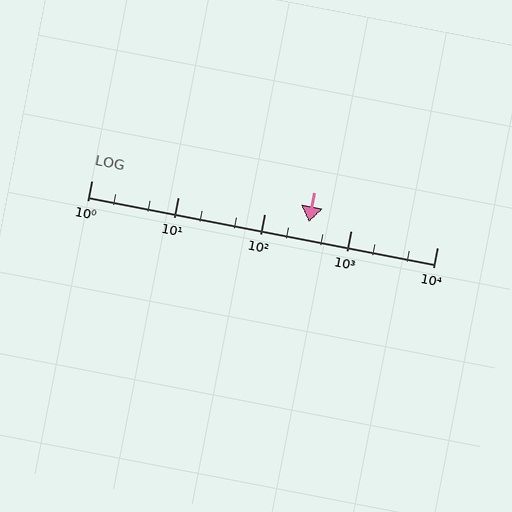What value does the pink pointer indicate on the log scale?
The pointer indicates approximately 330.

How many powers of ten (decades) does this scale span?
The scale spans 4 decades, from 1 to 10000.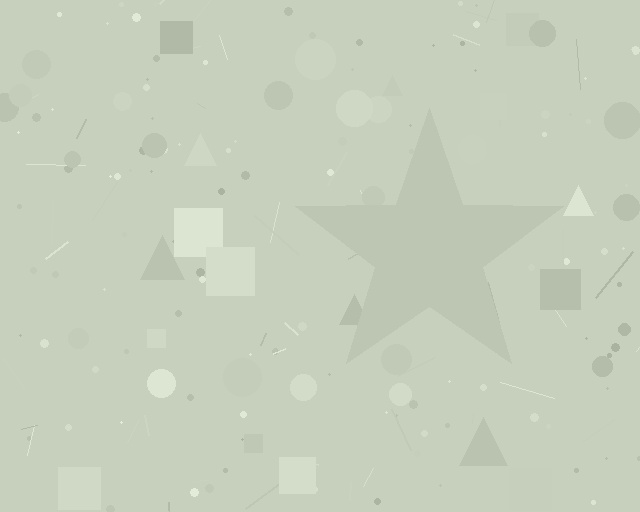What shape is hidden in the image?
A star is hidden in the image.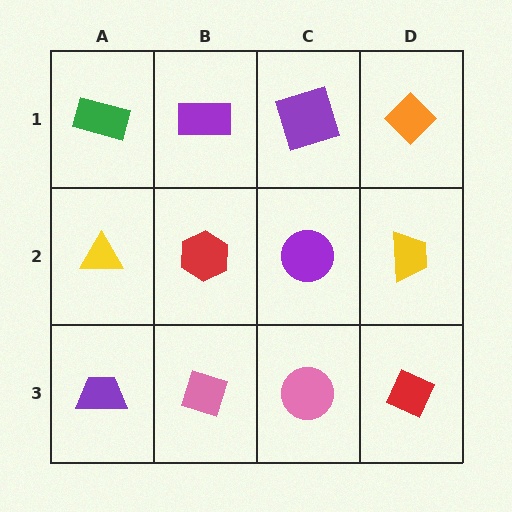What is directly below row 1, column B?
A red hexagon.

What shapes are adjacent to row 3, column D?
A yellow trapezoid (row 2, column D), a pink circle (row 3, column C).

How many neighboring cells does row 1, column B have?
3.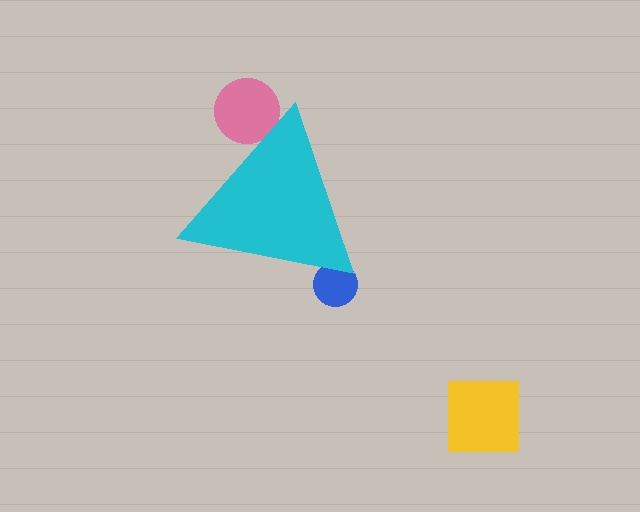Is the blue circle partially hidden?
Yes, the blue circle is partially hidden behind the cyan triangle.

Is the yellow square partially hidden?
No, the yellow square is fully visible.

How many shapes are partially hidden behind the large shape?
2 shapes are partially hidden.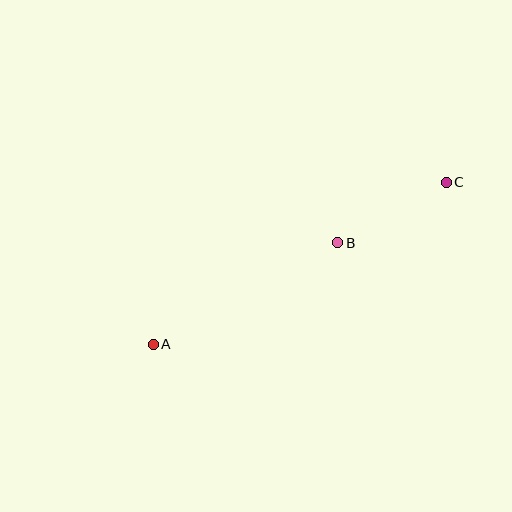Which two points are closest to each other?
Points B and C are closest to each other.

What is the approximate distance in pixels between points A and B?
The distance between A and B is approximately 210 pixels.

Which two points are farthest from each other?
Points A and C are farthest from each other.